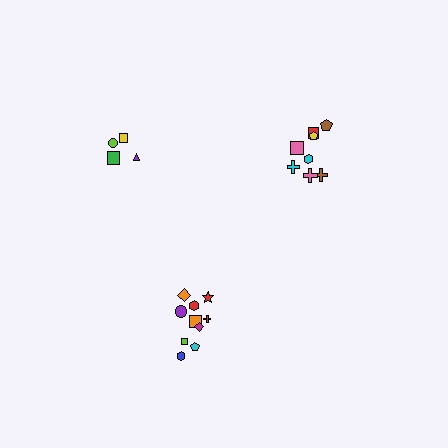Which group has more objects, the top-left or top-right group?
The top-right group.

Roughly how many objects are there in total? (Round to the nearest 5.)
Roughly 20 objects in total.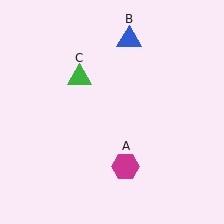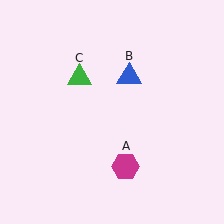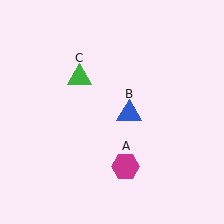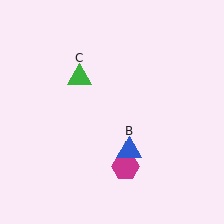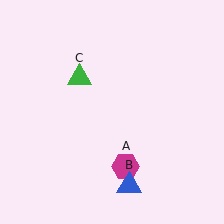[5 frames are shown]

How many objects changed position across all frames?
1 object changed position: blue triangle (object B).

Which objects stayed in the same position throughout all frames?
Magenta hexagon (object A) and green triangle (object C) remained stationary.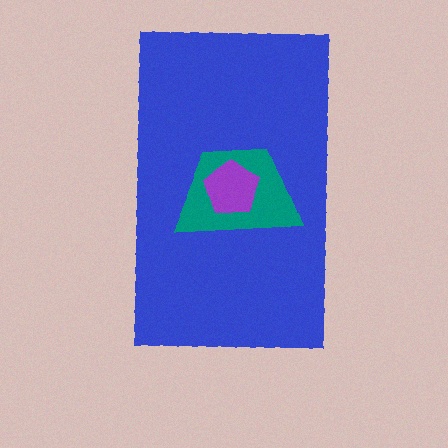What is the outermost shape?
The blue rectangle.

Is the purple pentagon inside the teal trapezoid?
Yes.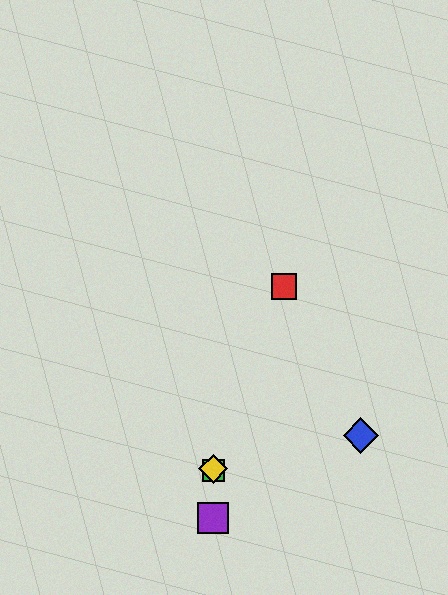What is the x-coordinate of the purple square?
The purple square is at x≈213.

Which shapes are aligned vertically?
The green square, the yellow diamond, the purple square are aligned vertically.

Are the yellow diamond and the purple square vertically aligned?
Yes, both are at x≈213.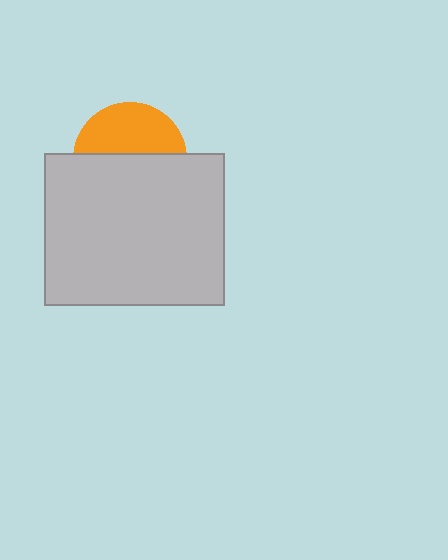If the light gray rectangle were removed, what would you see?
You would see the complete orange circle.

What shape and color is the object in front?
The object in front is a light gray rectangle.